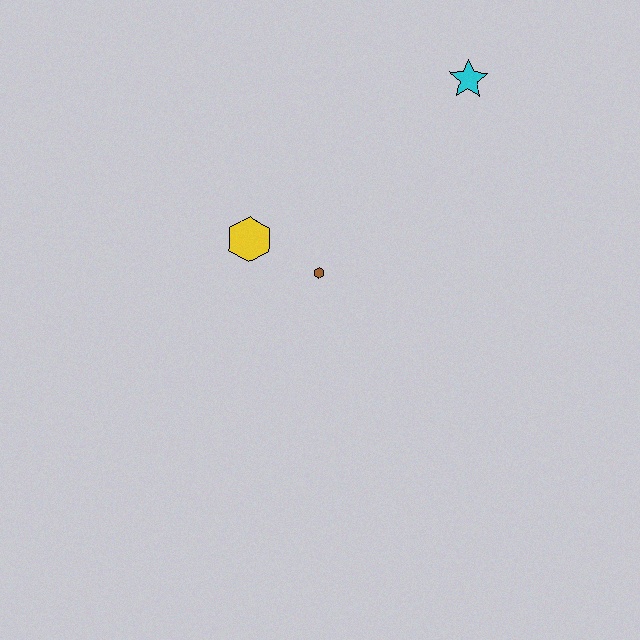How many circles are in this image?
There are no circles.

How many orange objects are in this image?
There are no orange objects.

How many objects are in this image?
There are 3 objects.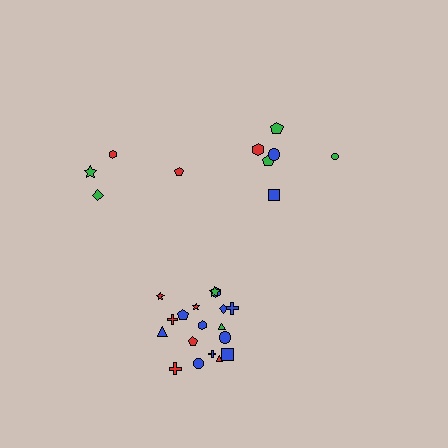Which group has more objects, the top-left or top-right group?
The top-right group.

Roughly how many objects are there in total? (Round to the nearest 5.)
Roughly 30 objects in total.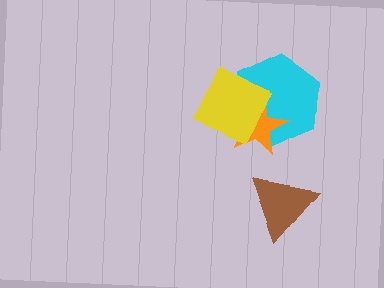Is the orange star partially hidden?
Yes, it is partially covered by another shape.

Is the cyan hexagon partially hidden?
Yes, it is partially covered by another shape.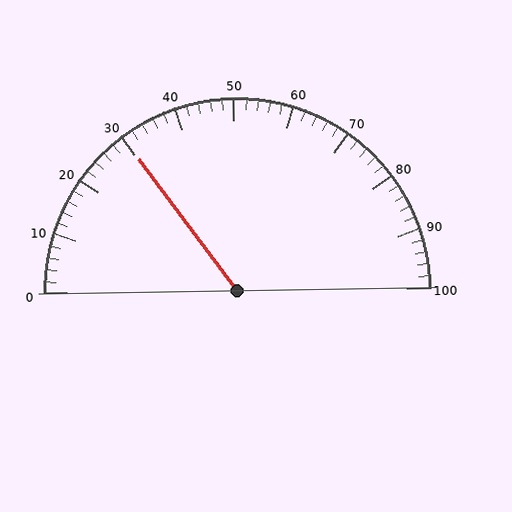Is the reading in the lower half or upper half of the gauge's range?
The reading is in the lower half of the range (0 to 100).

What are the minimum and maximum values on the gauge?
The gauge ranges from 0 to 100.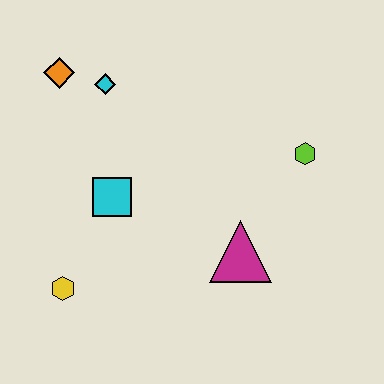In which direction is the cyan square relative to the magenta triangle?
The cyan square is to the left of the magenta triangle.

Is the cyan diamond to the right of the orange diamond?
Yes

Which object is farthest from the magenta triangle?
The orange diamond is farthest from the magenta triangle.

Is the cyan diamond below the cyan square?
No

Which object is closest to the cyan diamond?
The orange diamond is closest to the cyan diamond.